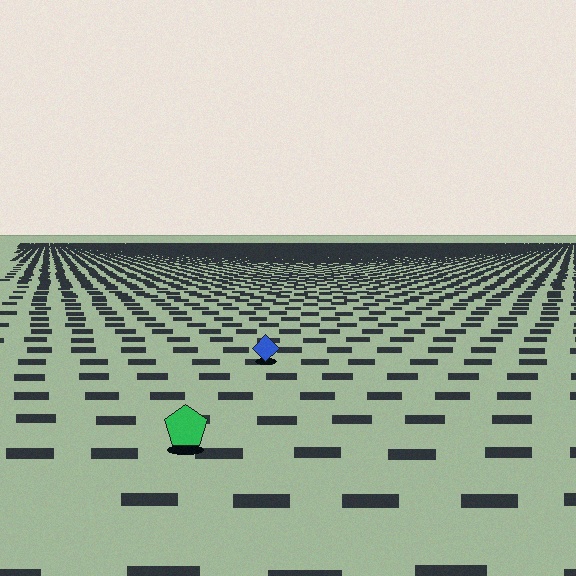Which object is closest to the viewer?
The green pentagon is closest. The texture marks near it are larger and more spread out.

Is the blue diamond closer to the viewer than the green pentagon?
No. The green pentagon is closer — you can tell from the texture gradient: the ground texture is coarser near it.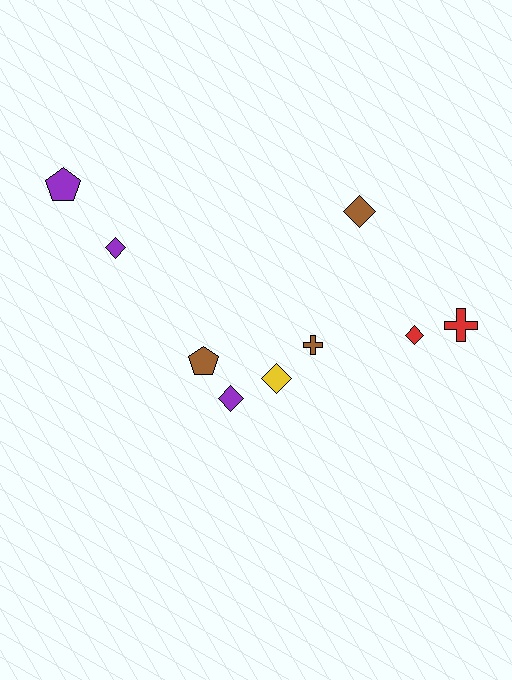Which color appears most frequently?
Brown, with 3 objects.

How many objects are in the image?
There are 9 objects.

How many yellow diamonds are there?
There is 1 yellow diamond.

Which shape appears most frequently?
Diamond, with 5 objects.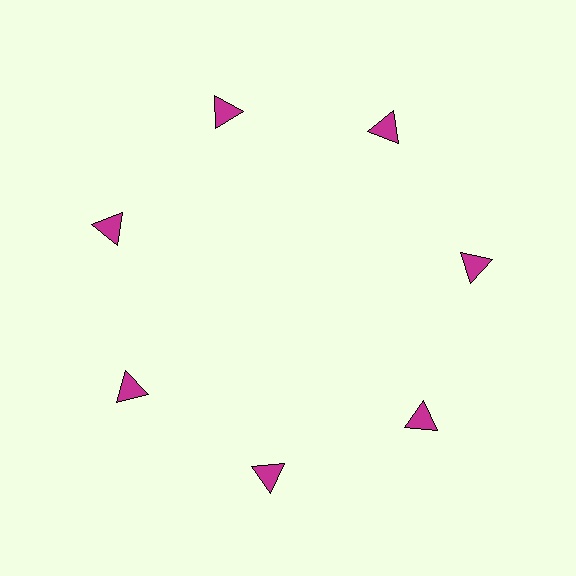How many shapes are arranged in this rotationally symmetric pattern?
There are 7 shapes, arranged in 7 groups of 1.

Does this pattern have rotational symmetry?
Yes, this pattern has 7-fold rotational symmetry. It looks the same after rotating 51 degrees around the center.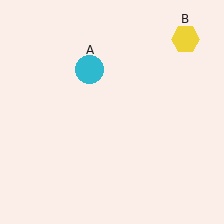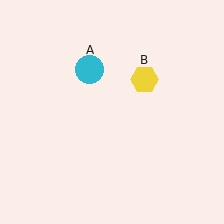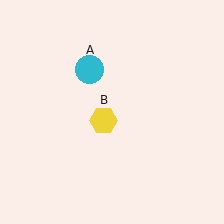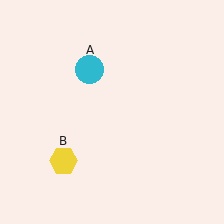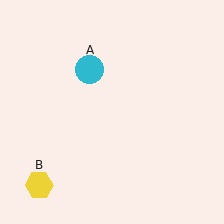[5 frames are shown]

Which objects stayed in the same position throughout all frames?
Cyan circle (object A) remained stationary.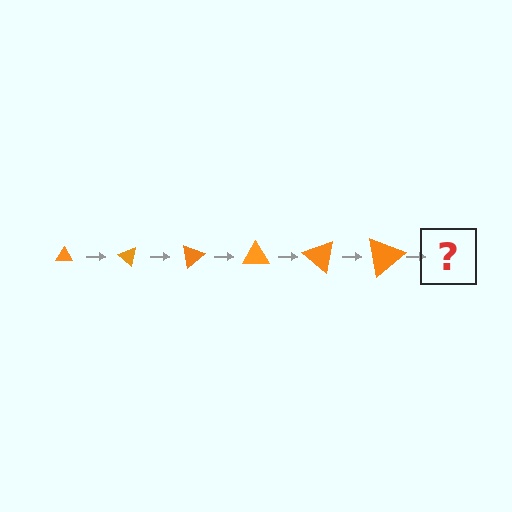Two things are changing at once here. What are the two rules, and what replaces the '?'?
The two rules are that the triangle grows larger each step and it rotates 40 degrees each step. The '?' should be a triangle, larger than the previous one and rotated 240 degrees from the start.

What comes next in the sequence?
The next element should be a triangle, larger than the previous one and rotated 240 degrees from the start.